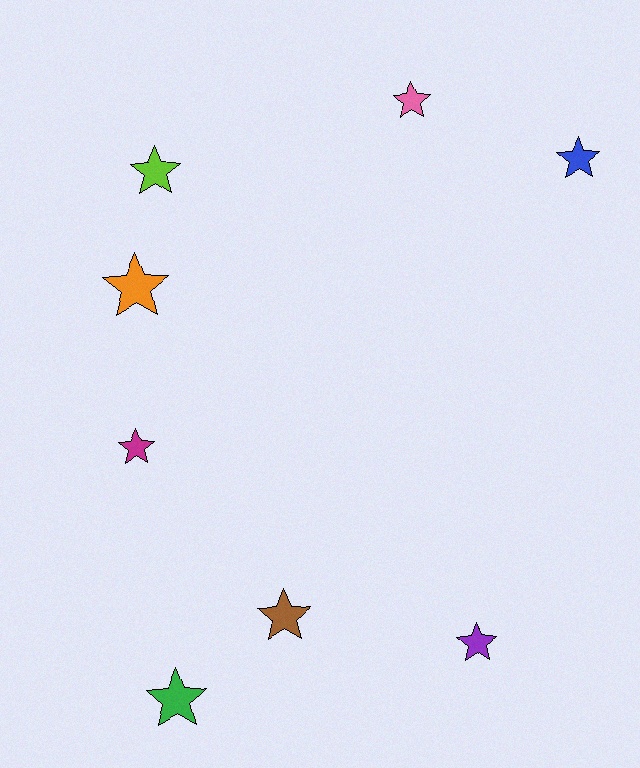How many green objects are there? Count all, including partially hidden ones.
There is 1 green object.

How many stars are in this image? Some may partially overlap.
There are 8 stars.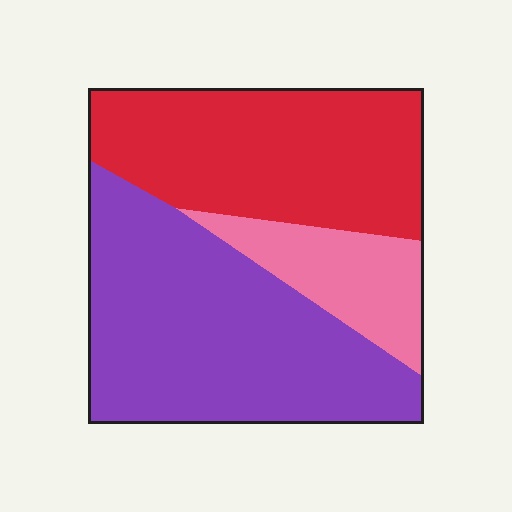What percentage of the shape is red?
Red covers about 35% of the shape.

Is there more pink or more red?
Red.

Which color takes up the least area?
Pink, at roughly 15%.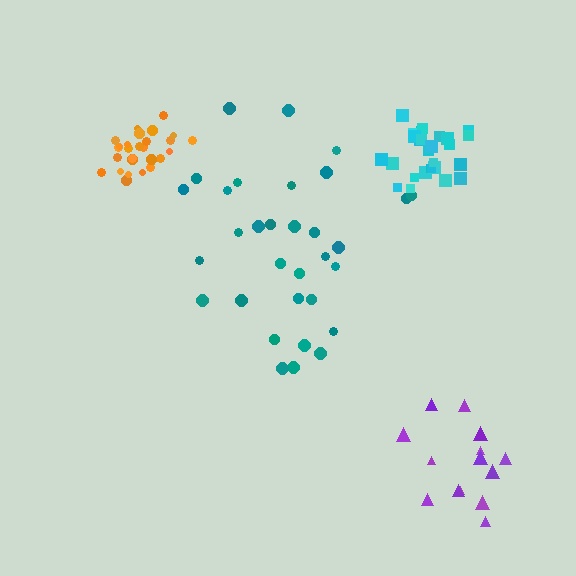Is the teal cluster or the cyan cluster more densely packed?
Cyan.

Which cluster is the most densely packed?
Orange.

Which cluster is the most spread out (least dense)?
Teal.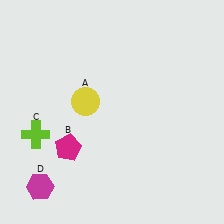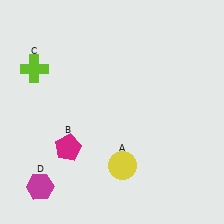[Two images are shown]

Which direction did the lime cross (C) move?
The lime cross (C) moved up.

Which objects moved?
The objects that moved are: the yellow circle (A), the lime cross (C).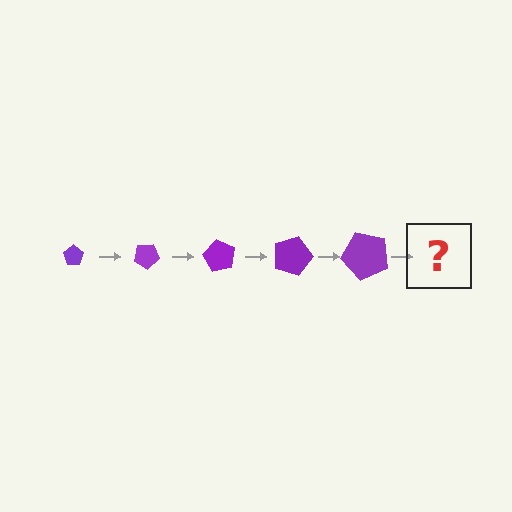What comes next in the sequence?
The next element should be a pentagon, larger than the previous one and rotated 150 degrees from the start.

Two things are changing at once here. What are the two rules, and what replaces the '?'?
The two rules are that the pentagon grows larger each step and it rotates 30 degrees each step. The '?' should be a pentagon, larger than the previous one and rotated 150 degrees from the start.